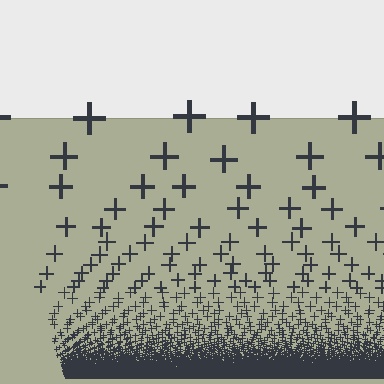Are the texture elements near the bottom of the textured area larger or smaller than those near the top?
Smaller. The gradient is inverted — elements near the bottom are smaller and denser.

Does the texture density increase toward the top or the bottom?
Density increases toward the bottom.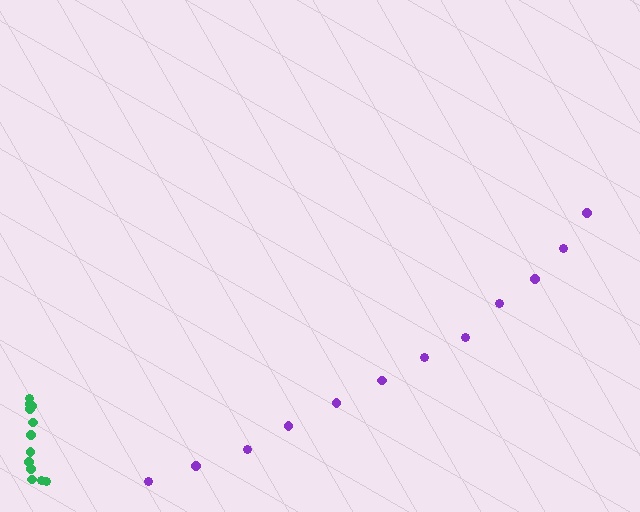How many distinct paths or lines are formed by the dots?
There are 2 distinct paths.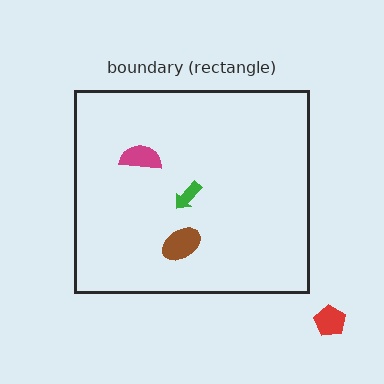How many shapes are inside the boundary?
3 inside, 1 outside.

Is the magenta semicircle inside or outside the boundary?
Inside.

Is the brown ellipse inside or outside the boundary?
Inside.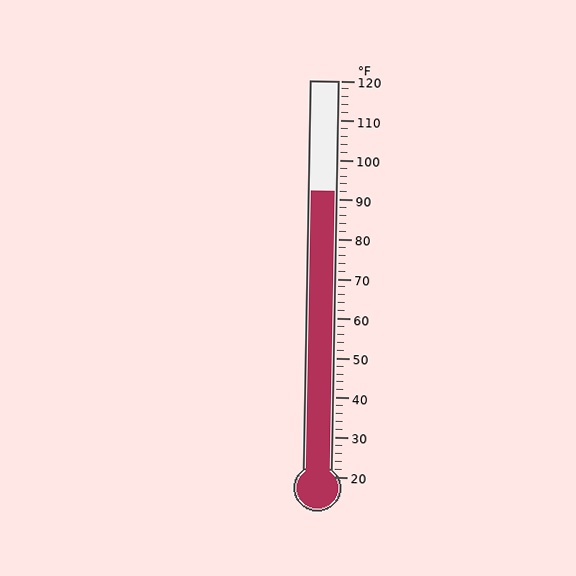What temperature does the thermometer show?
The thermometer shows approximately 92°F.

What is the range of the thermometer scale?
The thermometer scale ranges from 20°F to 120°F.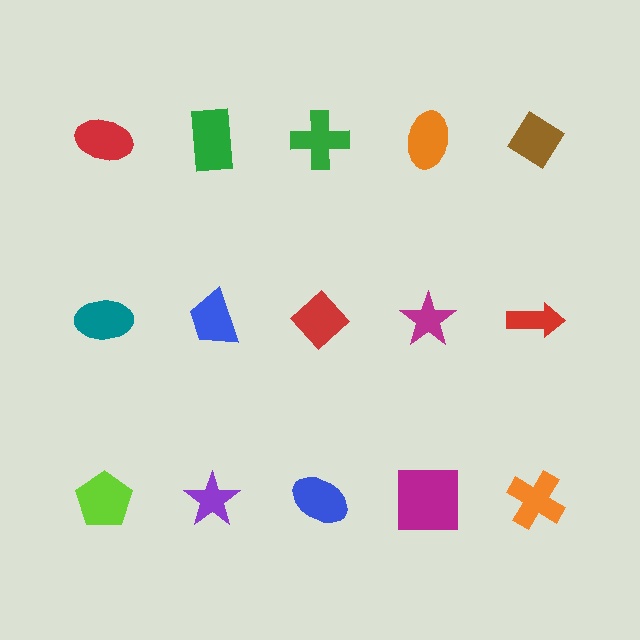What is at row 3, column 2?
A purple star.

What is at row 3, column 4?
A magenta square.